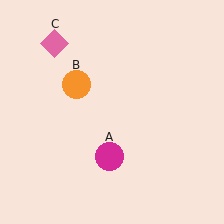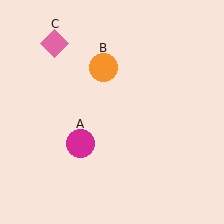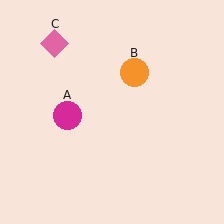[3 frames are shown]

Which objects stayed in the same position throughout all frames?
Pink diamond (object C) remained stationary.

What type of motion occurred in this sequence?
The magenta circle (object A), orange circle (object B) rotated clockwise around the center of the scene.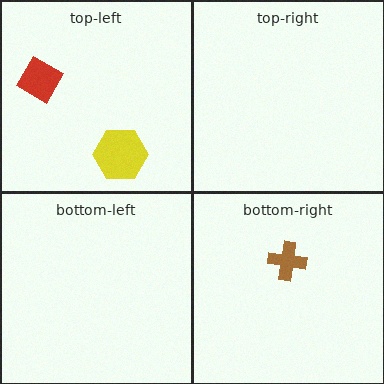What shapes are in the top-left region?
The red diamond, the yellow hexagon.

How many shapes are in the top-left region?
2.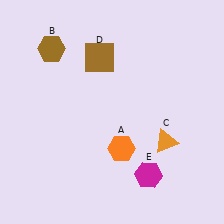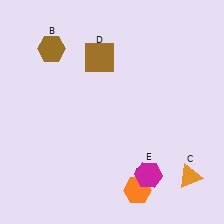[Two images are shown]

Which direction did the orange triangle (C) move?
The orange triangle (C) moved down.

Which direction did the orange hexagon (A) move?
The orange hexagon (A) moved down.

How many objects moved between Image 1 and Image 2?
2 objects moved between the two images.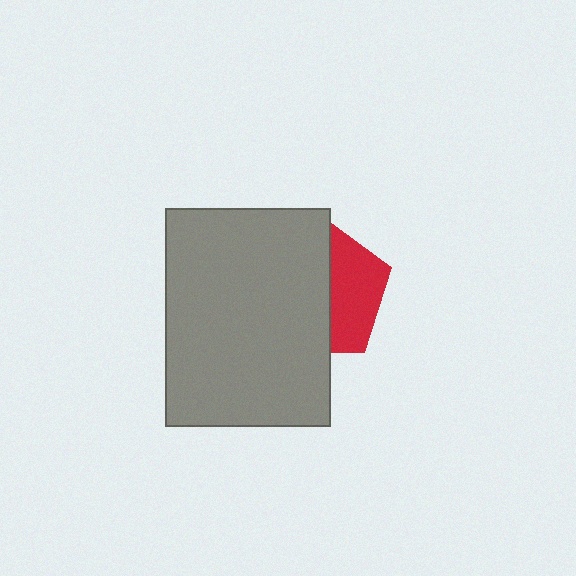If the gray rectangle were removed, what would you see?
You would see the complete red pentagon.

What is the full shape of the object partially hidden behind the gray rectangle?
The partially hidden object is a red pentagon.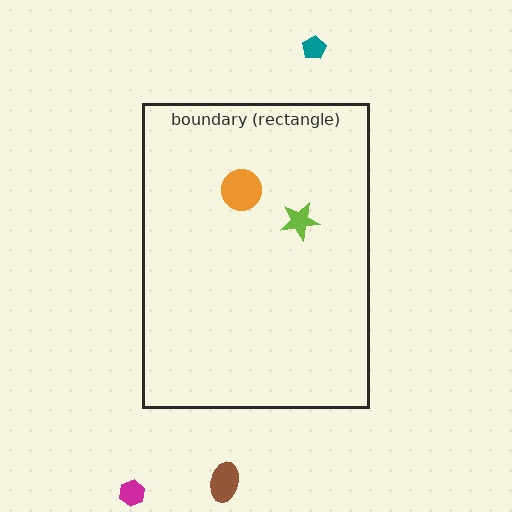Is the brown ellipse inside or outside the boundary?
Outside.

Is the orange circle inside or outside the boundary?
Inside.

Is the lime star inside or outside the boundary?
Inside.